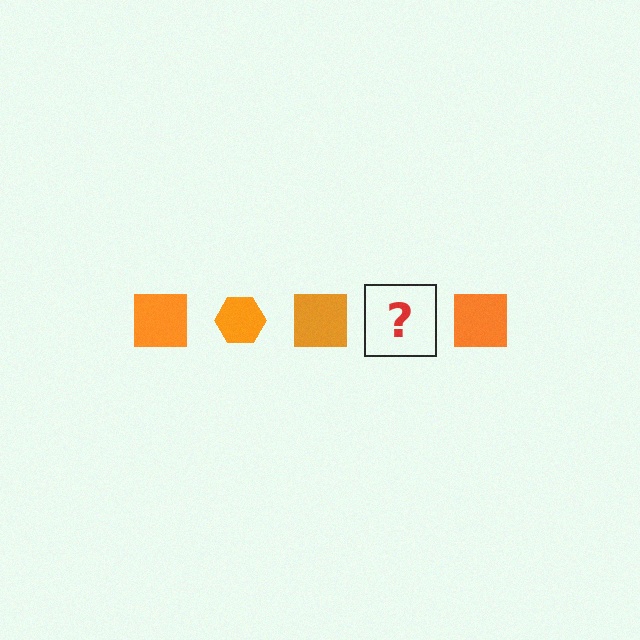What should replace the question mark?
The question mark should be replaced with an orange hexagon.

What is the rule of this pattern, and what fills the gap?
The rule is that the pattern cycles through square, hexagon shapes in orange. The gap should be filled with an orange hexagon.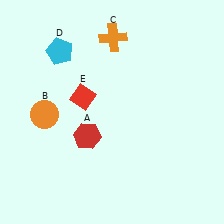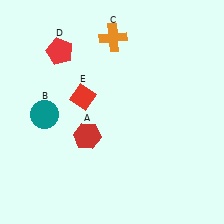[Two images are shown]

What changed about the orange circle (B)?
In Image 1, B is orange. In Image 2, it changed to teal.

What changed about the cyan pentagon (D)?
In Image 1, D is cyan. In Image 2, it changed to red.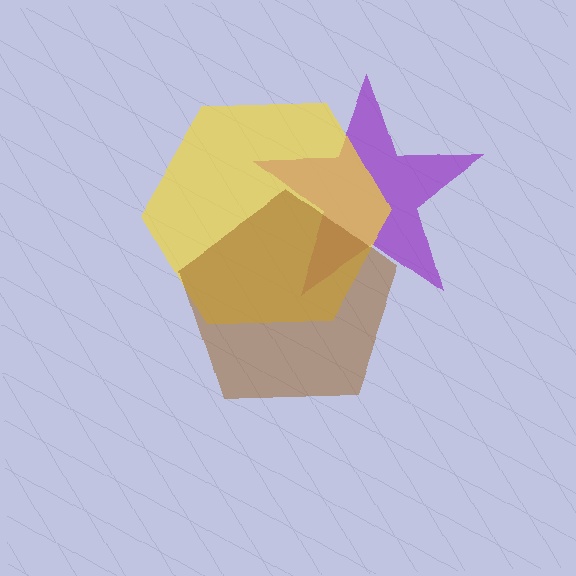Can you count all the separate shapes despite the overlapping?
Yes, there are 3 separate shapes.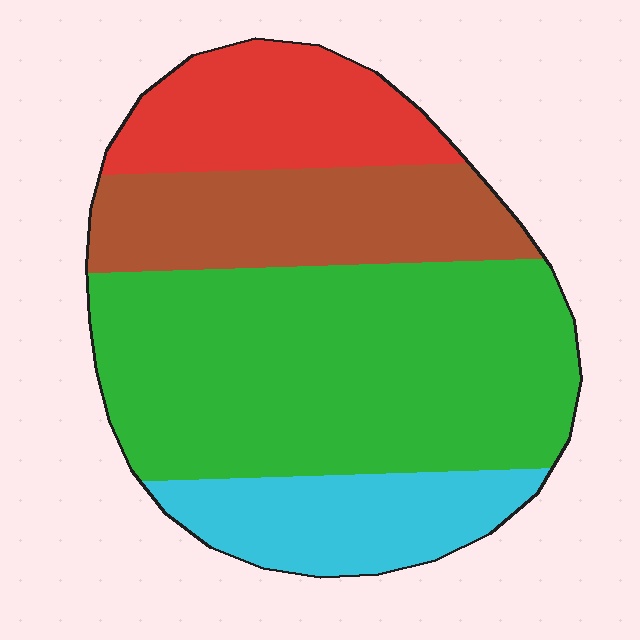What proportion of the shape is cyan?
Cyan takes up about one sixth (1/6) of the shape.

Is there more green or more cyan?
Green.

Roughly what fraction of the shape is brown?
Brown takes up about one fifth (1/5) of the shape.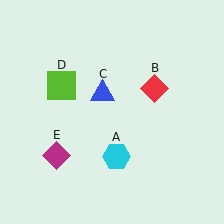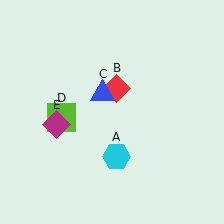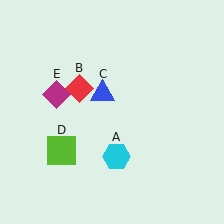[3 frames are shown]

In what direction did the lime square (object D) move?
The lime square (object D) moved down.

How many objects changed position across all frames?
3 objects changed position: red diamond (object B), lime square (object D), magenta diamond (object E).